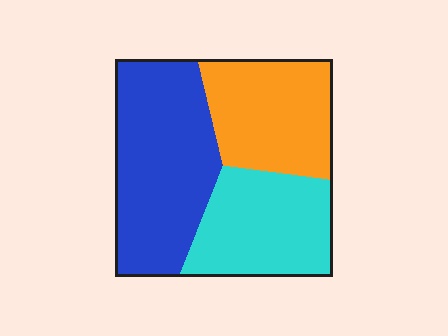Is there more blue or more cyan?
Blue.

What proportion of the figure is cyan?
Cyan covers 29% of the figure.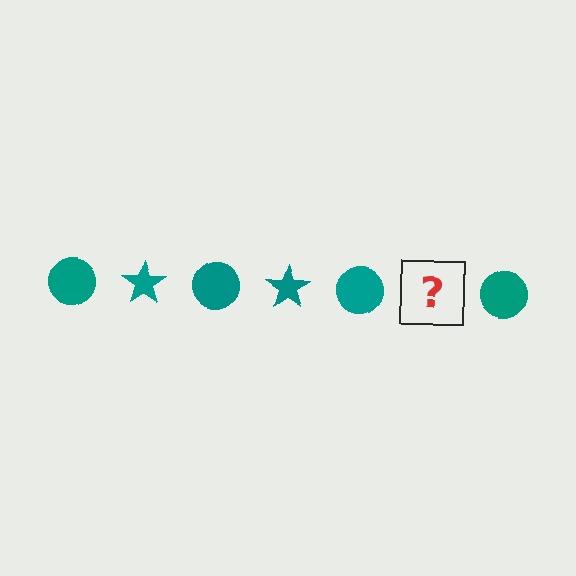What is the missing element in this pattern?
The missing element is a teal star.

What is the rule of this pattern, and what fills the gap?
The rule is that the pattern cycles through circle, star shapes in teal. The gap should be filled with a teal star.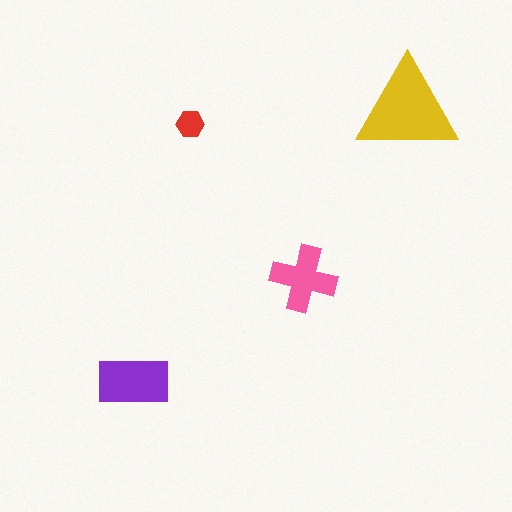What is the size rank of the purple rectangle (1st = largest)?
2nd.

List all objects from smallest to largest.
The red hexagon, the pink cross, the purple rectangle, the yellow triangle.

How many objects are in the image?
There are 4 objects in the image.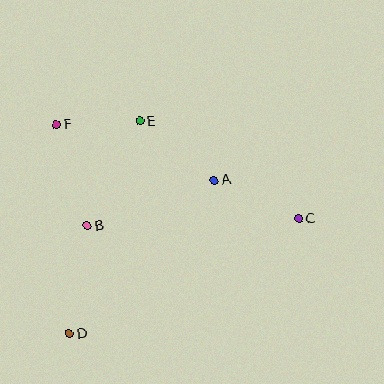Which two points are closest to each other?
Points E and F are closest to each other.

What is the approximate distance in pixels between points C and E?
The distance between C and E is approximately 187 pixels.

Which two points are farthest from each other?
Points C and F are farthest from each other.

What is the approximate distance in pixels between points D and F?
The distance between D and F is approximately 210 pixels.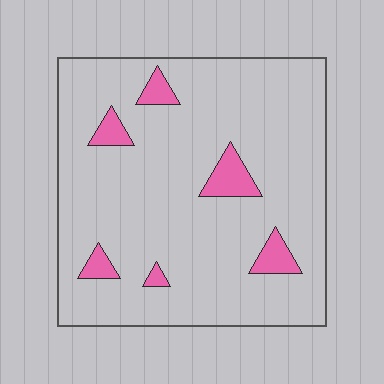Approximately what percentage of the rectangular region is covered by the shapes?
Approximately 10%.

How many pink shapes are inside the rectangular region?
6.